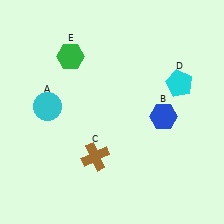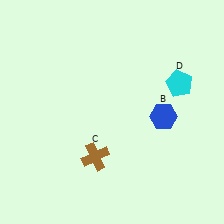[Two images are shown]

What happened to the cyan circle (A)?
The cyan circle (A) was removed in Image 2. It was in the top-left area of Image 1.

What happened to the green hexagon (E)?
The green hexagon (E) was removed in Image 2. It was in the top-left area of Image 1.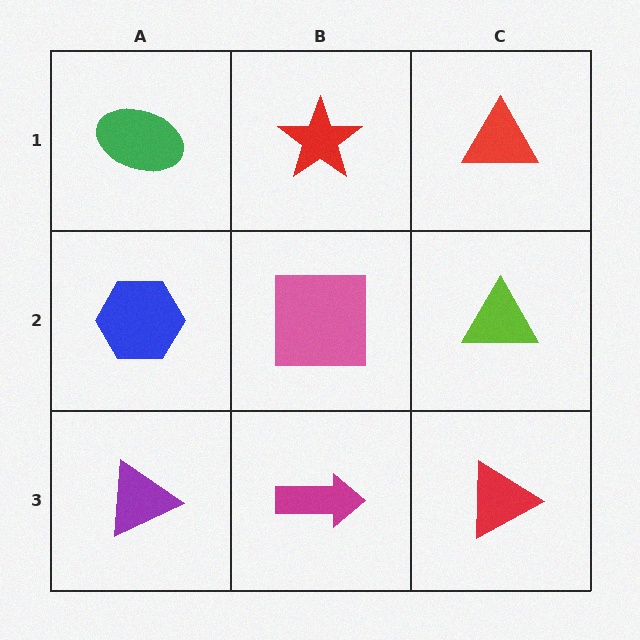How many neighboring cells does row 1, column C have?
2.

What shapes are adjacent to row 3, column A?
A blue hexagon (row 2, column A), a magenta arrow (row 3, column B).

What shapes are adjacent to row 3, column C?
A lime triangle (row 2, column C), a magenta arrow (row 3, column B).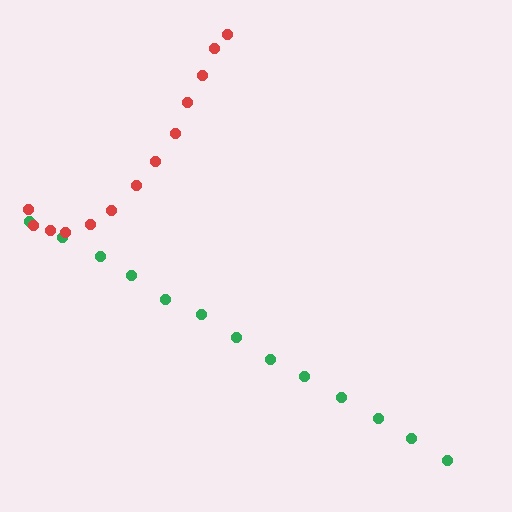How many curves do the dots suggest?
There are 2 distinct paths.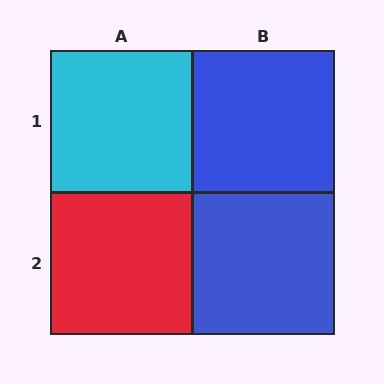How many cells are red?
1 cell is red.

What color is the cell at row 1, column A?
Cyan.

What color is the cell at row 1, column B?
Blue.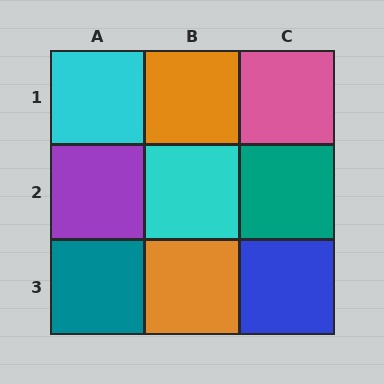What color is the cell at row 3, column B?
Orange.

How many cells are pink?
1 cell is pink.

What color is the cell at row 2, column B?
Cyan.